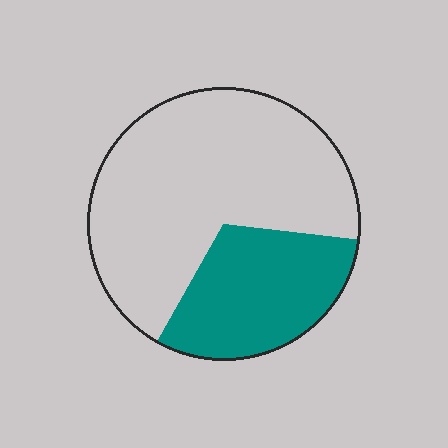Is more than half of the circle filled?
No.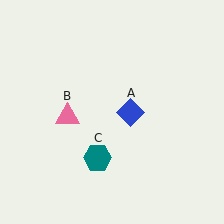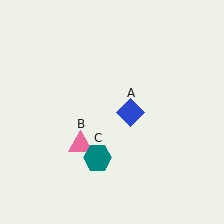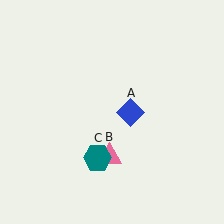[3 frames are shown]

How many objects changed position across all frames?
1 object changed position: pink triangle (object B).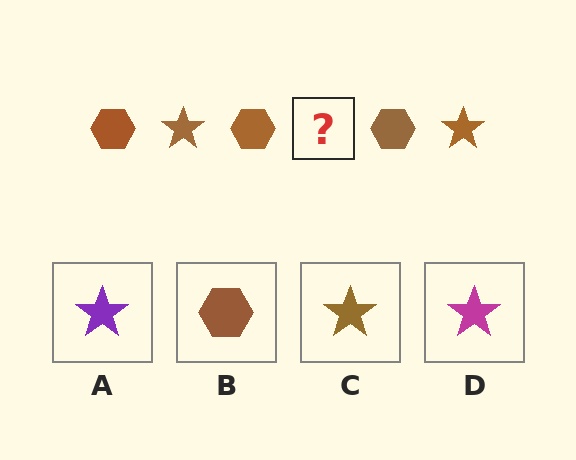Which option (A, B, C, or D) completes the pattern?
C.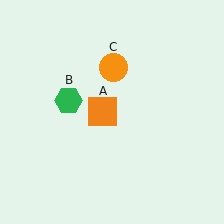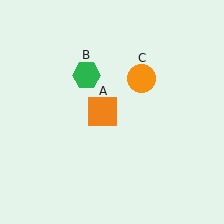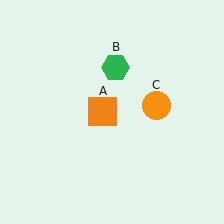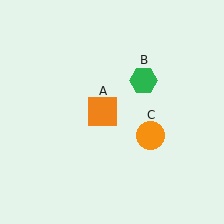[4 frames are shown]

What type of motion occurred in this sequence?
The green hexagon (object B), orange circle (object C) rotated clockwise around the center of the scene.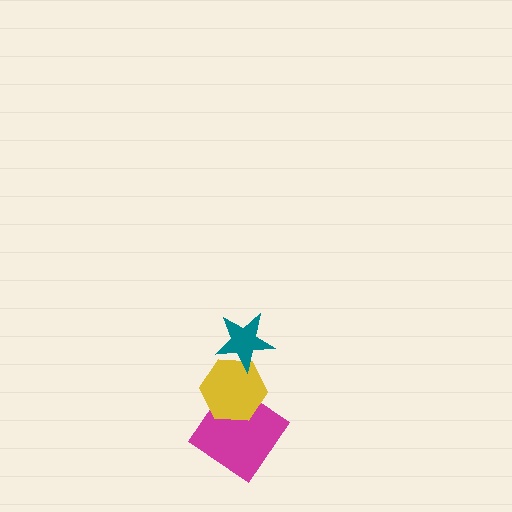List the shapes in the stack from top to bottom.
From top to bottom: the teal star, the yellow hexagon, the magenta diamond.